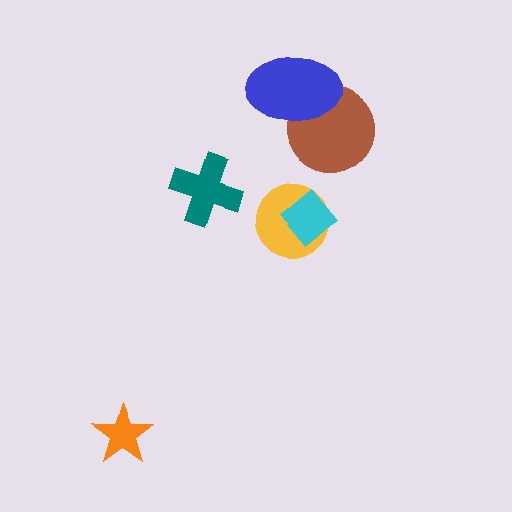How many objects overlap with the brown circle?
1 object overlaps with the brown circle.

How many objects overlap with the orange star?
0 objects overlap with the orange star.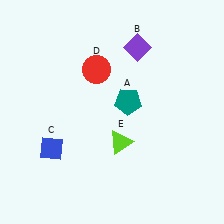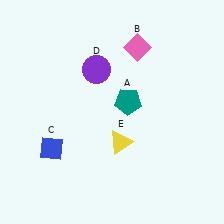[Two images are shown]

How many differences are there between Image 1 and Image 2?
There are 3 differences between the two images.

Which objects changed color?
B changed from purple to pink. D changed from red to purple. E changed from lime to yellow.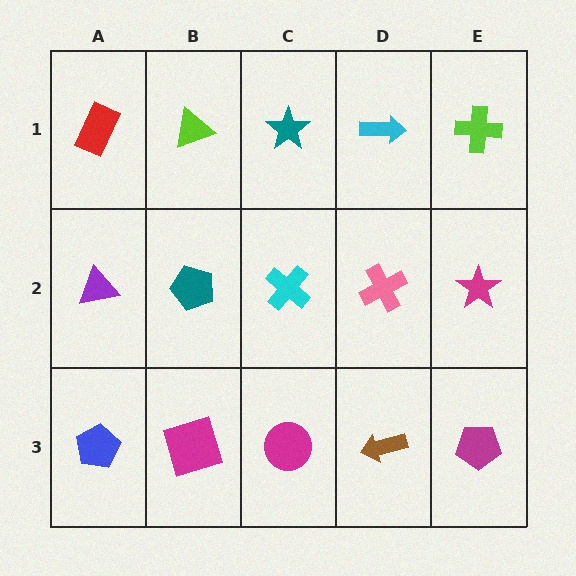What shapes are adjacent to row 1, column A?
A purple triangle (row 2, column A), a lime triangle (row 1, column B).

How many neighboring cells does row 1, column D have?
3.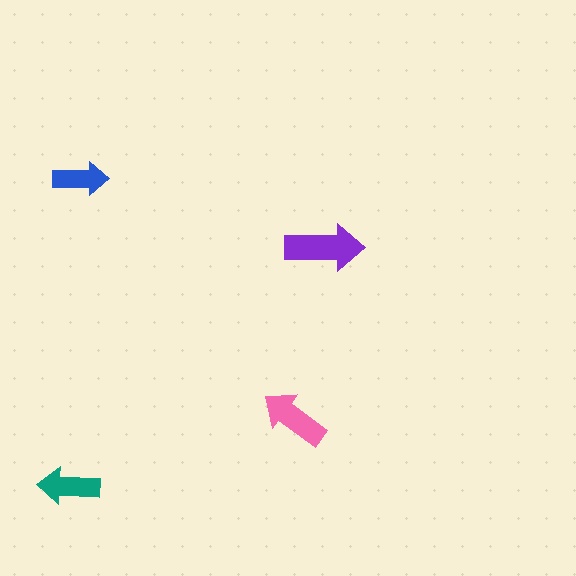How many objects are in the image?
There are 4 objects in the image.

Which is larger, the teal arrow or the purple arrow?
The purple one.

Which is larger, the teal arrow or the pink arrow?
The pink one.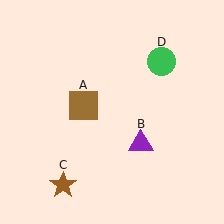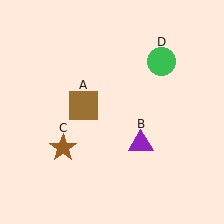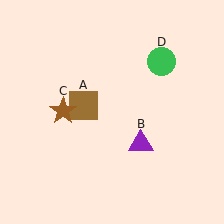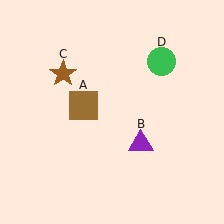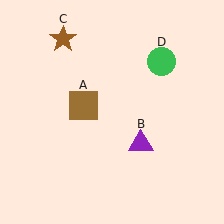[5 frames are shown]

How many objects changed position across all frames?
1 object changed position: brown star (object C).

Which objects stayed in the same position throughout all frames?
Brown square (object A) and purple triangle (object B) and green circle (object D) remained stationary.